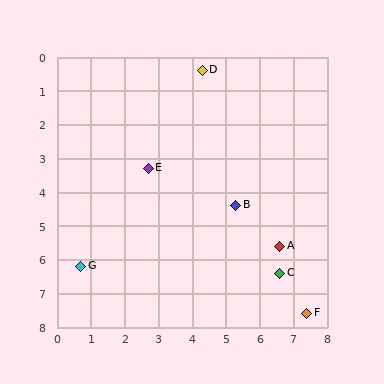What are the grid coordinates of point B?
Point B is at approximately (5.3, 4.4).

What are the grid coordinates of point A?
Point A is at approximately (6.6, 5.6).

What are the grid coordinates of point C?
Point C is at approximately (6.6, 6.4).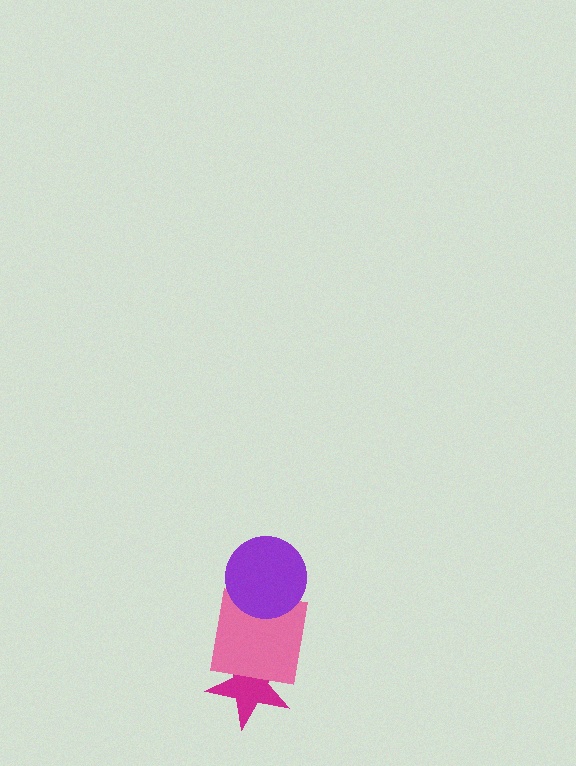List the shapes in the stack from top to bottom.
From top to bottom: the purple circle, the pink square, the magenta star.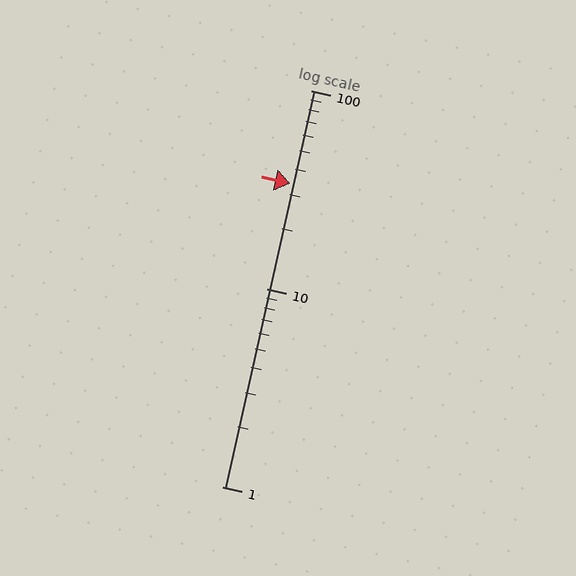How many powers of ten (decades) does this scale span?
The scale spans 2 decades, from 1 to 100.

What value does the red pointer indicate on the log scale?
The pointer indicates approximately 34.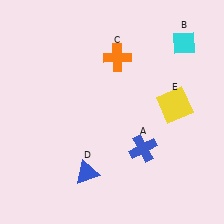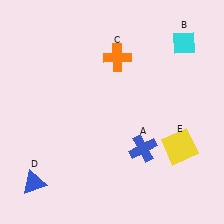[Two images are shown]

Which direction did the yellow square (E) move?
The yellow square (E) moved down.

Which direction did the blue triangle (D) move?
The blue triangle (D) moved left.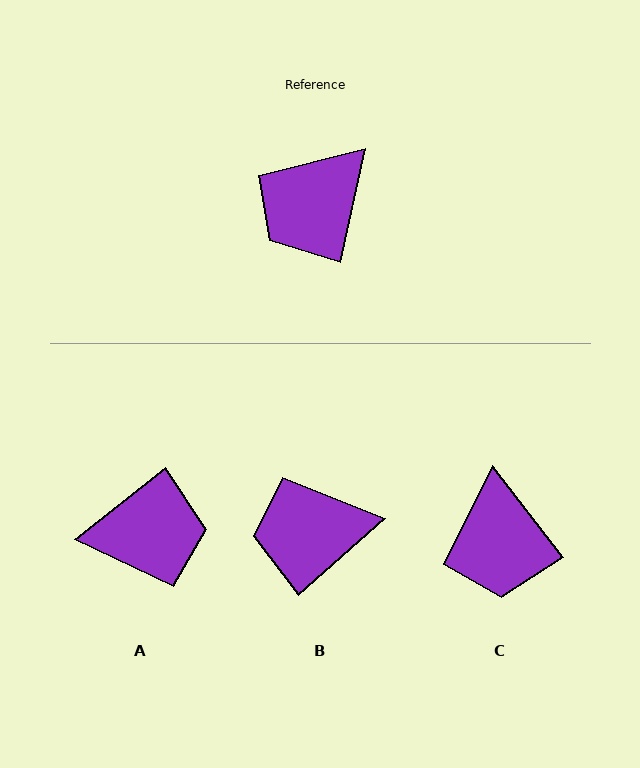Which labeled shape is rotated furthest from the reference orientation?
A, about 141 degrees away.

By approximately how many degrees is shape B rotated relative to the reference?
Approximately 36 degrees clockwise.